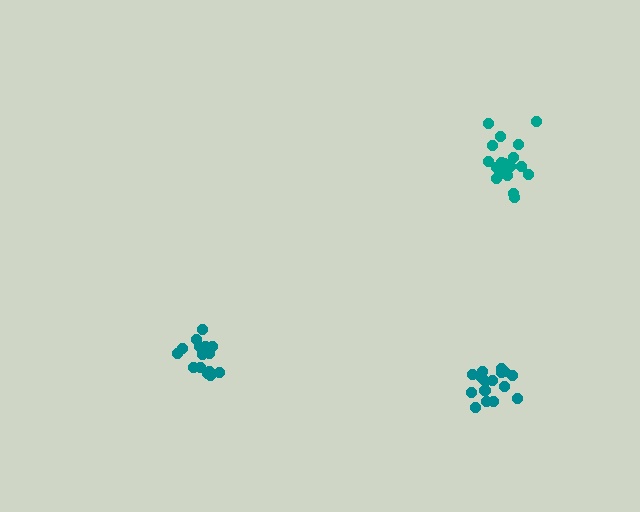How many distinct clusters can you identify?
There are 3 distinct clusters.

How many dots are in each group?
Group 1: 19 dots, Group 2: 18 dots, Group 3: 16 dots (53 total).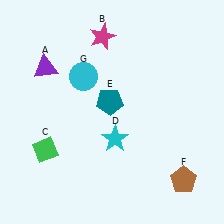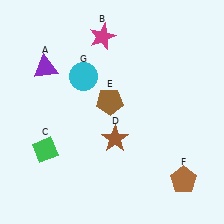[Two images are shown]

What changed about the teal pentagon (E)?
In Image 1, E is teal. In Image 2, it changed to brown.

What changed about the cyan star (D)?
In Image 1, D is cyan. In Image 2, it changed to brown.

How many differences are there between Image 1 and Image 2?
There are 2 differences between the two images.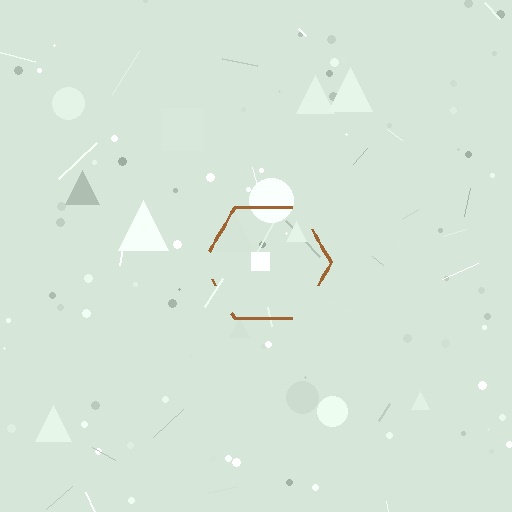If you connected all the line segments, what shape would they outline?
They would outline a hexagon.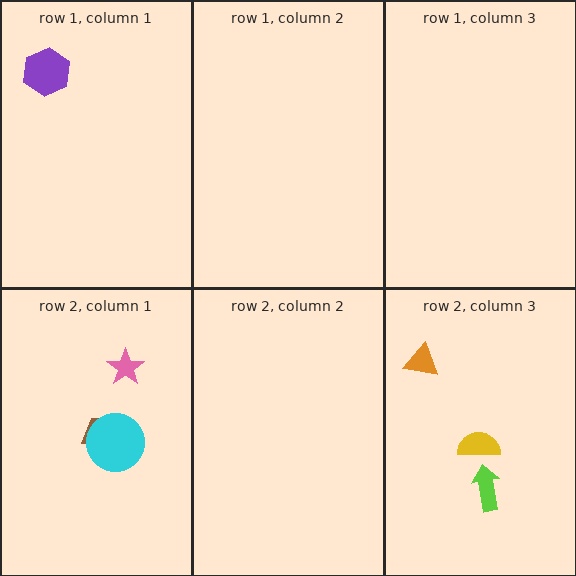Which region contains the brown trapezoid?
The row 2, column 1 region.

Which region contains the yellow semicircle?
The row 2, column 3 region.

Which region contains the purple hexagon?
The row 1, column 1 region.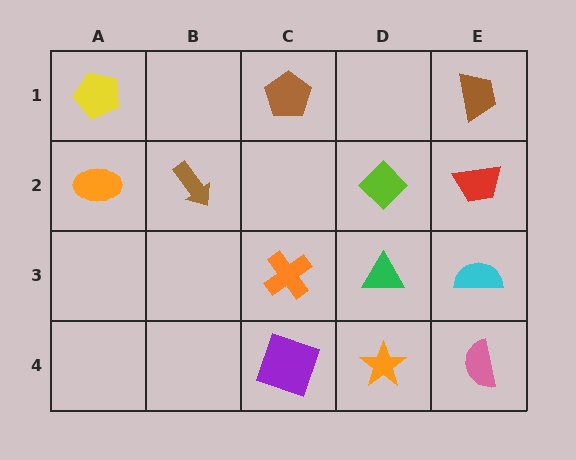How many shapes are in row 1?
3 shapes.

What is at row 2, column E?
A red trapezoid.